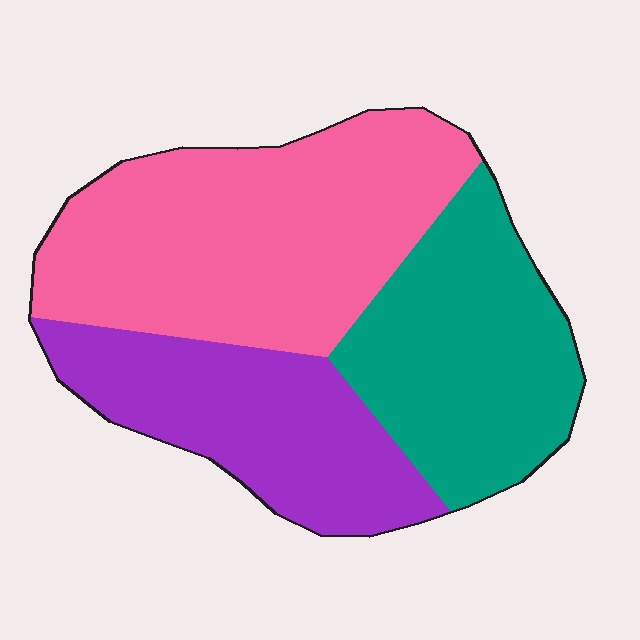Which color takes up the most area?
Pink, at roughly 45%.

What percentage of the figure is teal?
Teal covers about 30% of the figure.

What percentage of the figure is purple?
Purple covers 27% of the figure.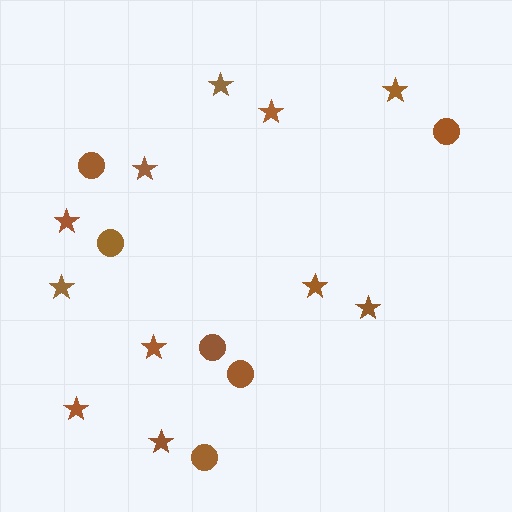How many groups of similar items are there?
There are 2 groups: one group of stars (11) and one group of circles (6).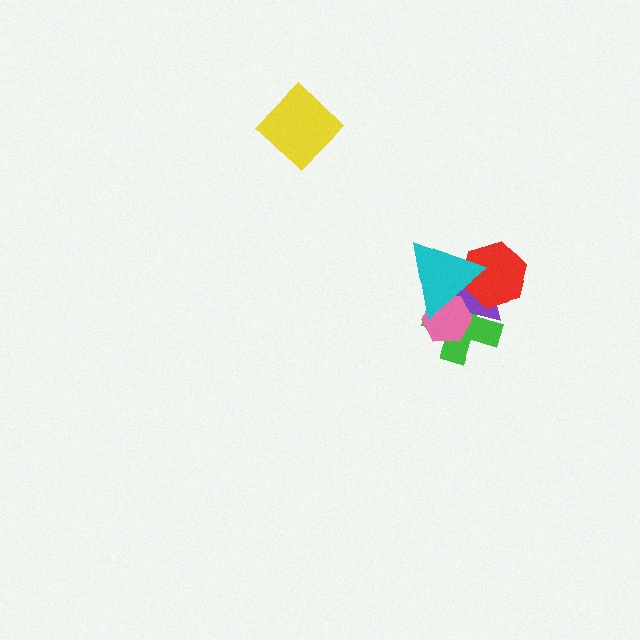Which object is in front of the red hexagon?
The cyan triangle is in front of the red hexagon.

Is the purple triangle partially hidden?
Yes, it is partially covered by another shape.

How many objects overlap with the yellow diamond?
0 objects overlap with the yellow diamond.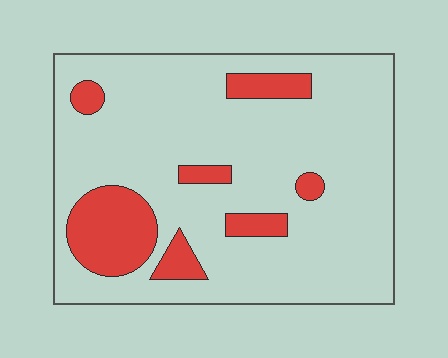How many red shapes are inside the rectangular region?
7.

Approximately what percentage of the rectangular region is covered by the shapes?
Approximately 15%.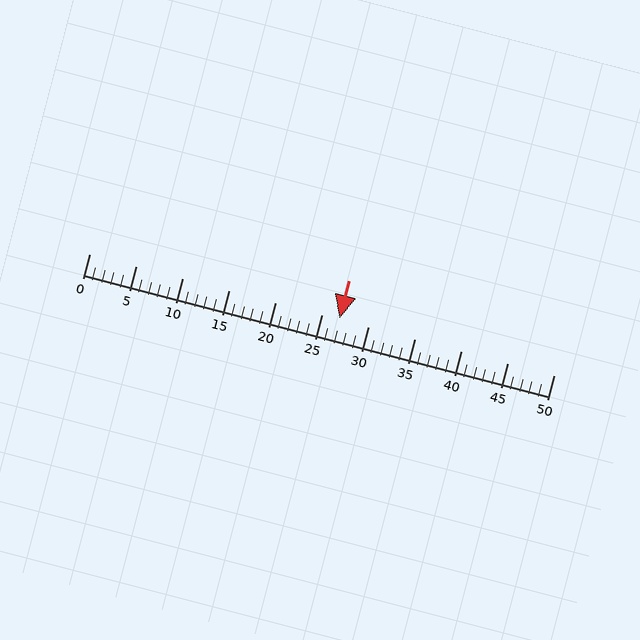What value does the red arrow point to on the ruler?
The red arrow points to approximately 27.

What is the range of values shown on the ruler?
The ruler shows values from 0 to 50.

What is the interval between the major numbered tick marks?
The major tick marks are spaced 5 units apart.